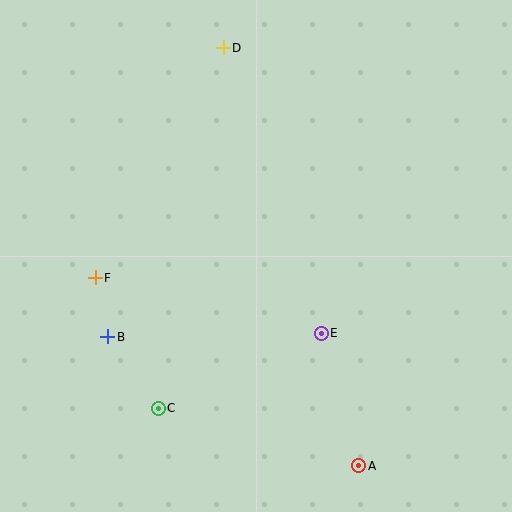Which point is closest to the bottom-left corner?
Point C is closest to the bottom-left corner.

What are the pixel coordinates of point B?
Point B is at (108, 337).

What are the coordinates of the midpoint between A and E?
The midpoint between A and E is at (340, 400).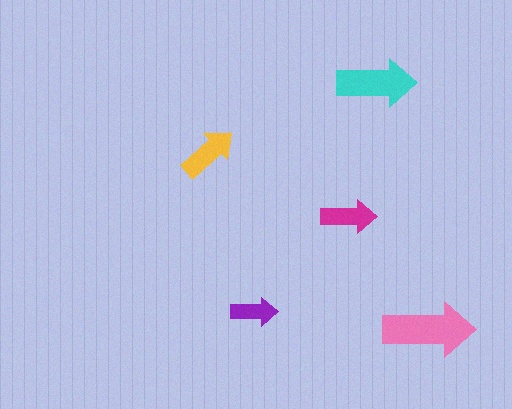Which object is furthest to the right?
The pink arrow is rightmost.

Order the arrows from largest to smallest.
the pink one, the cyan one, the yellow one, the magenta one, the purple one.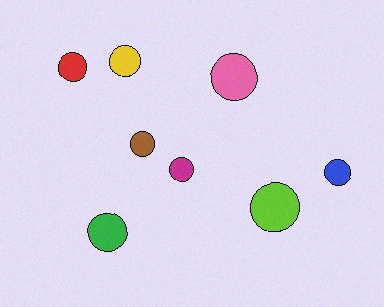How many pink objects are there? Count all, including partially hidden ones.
There is 1 pink object.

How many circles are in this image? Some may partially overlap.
There are 8 circles.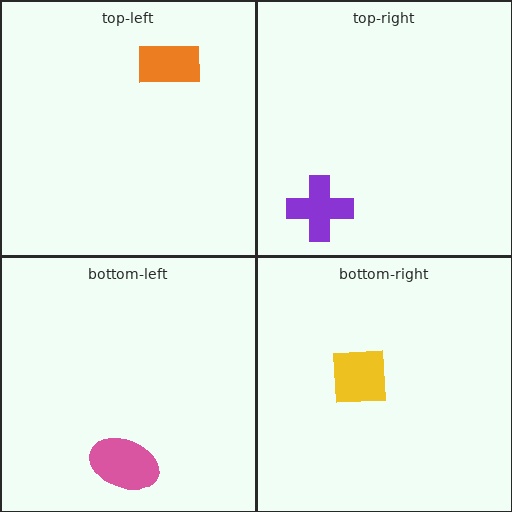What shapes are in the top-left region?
The orange rectangle.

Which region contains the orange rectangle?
The top-left region.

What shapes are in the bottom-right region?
The yellow square.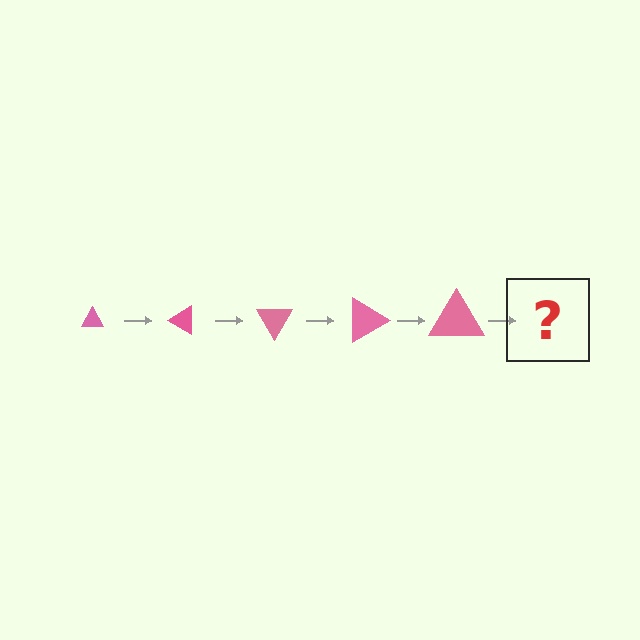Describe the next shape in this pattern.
It should be a triangle, larger than the previous one and rotated 150 degrees from the start.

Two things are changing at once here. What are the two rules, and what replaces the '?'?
The two rules are that the triangle grows larger each step and it rotates 30 degrees each step. The '?' should be a triangle, larger than the previous one and rotated 150 degrees from the start.